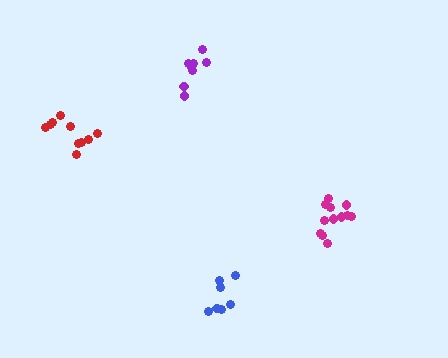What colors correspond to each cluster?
The clusters are colored: magenta, red, blue, purple.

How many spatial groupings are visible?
There are 4 spatial groupings.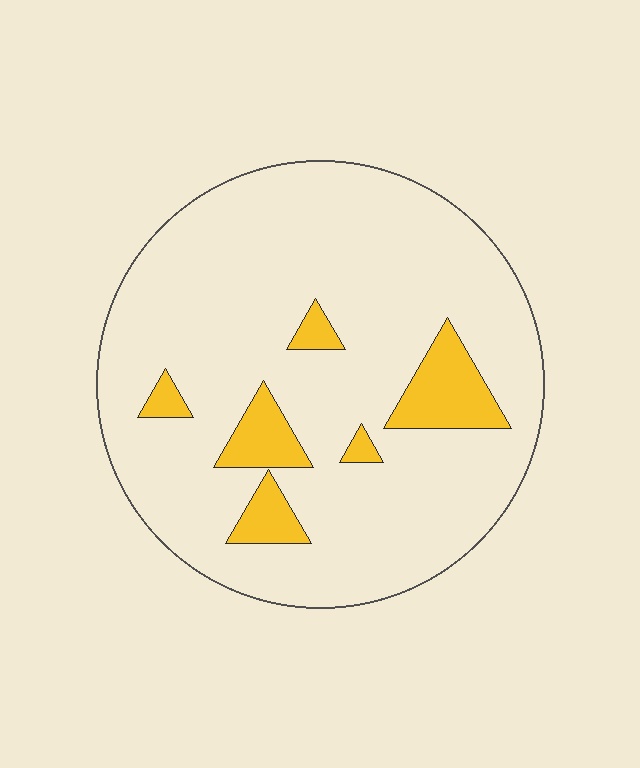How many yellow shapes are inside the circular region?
6.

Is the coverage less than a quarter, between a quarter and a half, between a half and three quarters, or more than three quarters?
Less than a quarter.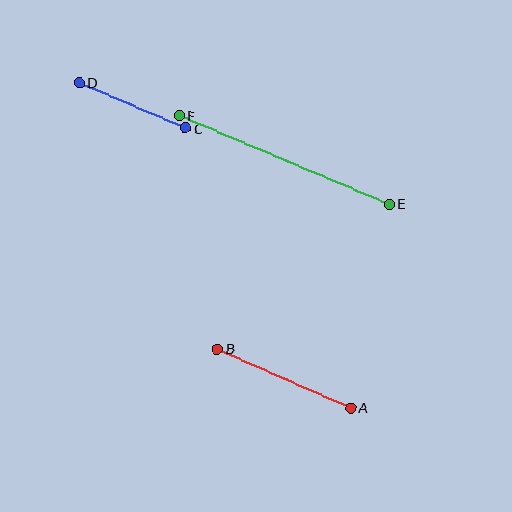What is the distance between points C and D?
The distance is approximately 115 pixels.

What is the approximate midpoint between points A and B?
The midpoint is at approximately (284, 378) pixels.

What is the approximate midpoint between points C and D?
The midpoint is at approximately (133, 105) pixels.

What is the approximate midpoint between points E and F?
The midpoint is at approximately (284, 160) pixels.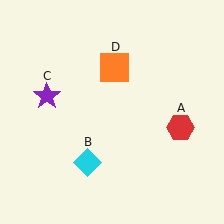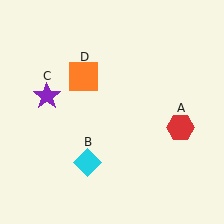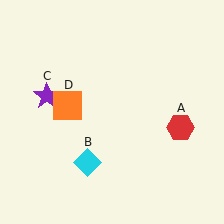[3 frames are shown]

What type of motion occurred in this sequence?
The orange square (object D) rotated counterclockwise around the center of the scene.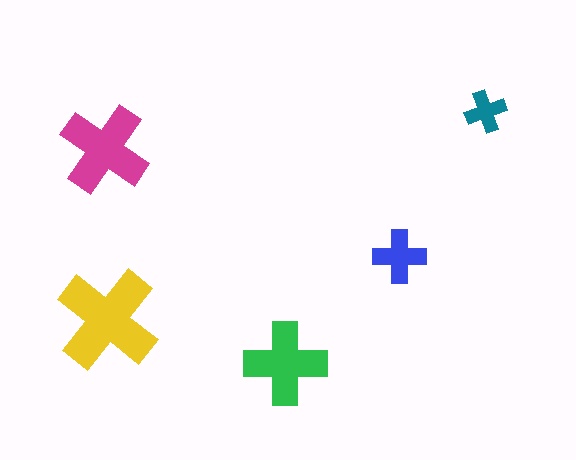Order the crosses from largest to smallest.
the yellow one, the magenta one, the green one, the blue one, the teal one.